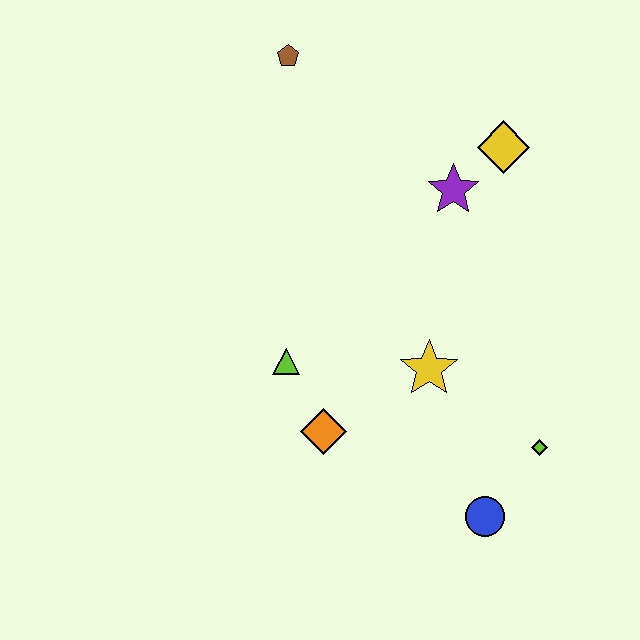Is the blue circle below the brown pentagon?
Yes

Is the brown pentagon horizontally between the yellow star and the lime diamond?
No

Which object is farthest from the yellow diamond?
The blue circle is farthest from the yellow diamond.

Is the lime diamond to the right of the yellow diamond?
Yes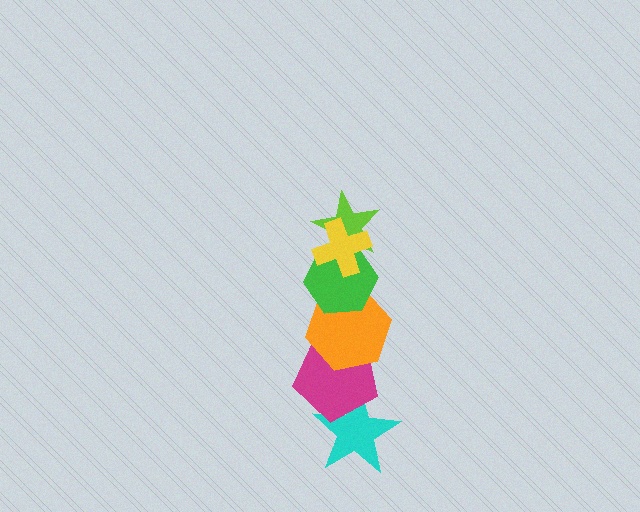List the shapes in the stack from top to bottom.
From top to bottom: the yellow cross, the lime star, the green hexagon, the orange hexagon, the magenta pentagon, the cyan star.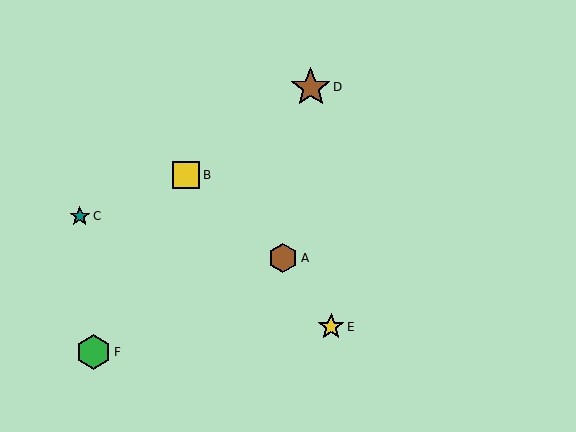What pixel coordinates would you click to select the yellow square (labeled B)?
Click at (186, 175) to select the yellow square B.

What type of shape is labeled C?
Shape C is a teal star.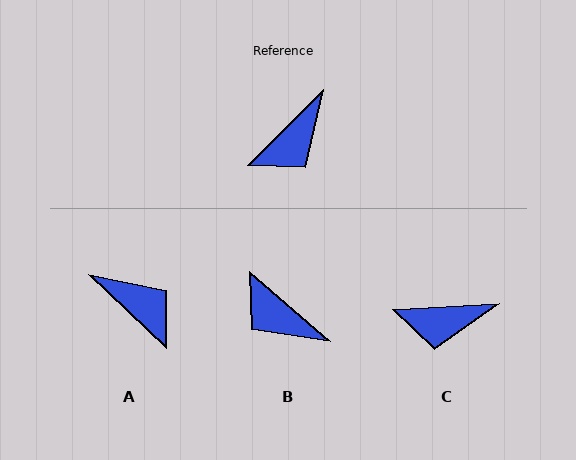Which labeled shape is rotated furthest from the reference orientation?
A, about 91 degrees away.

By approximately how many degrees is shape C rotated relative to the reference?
Approximately 42 degrees clockwise.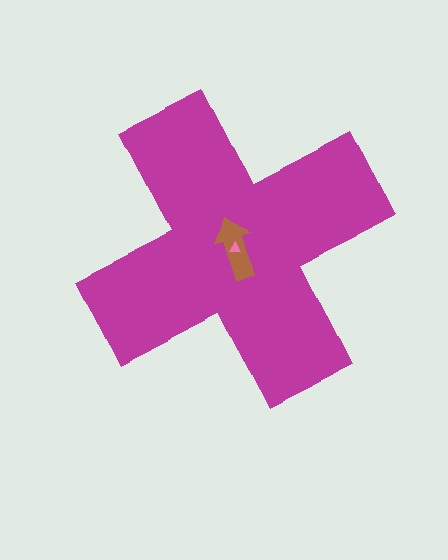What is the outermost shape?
The magenta cross.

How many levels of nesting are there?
3.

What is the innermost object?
The pink triangle.